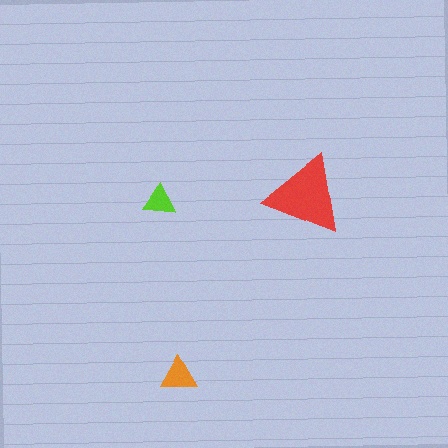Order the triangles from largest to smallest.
the red one, the orange one, the lime one.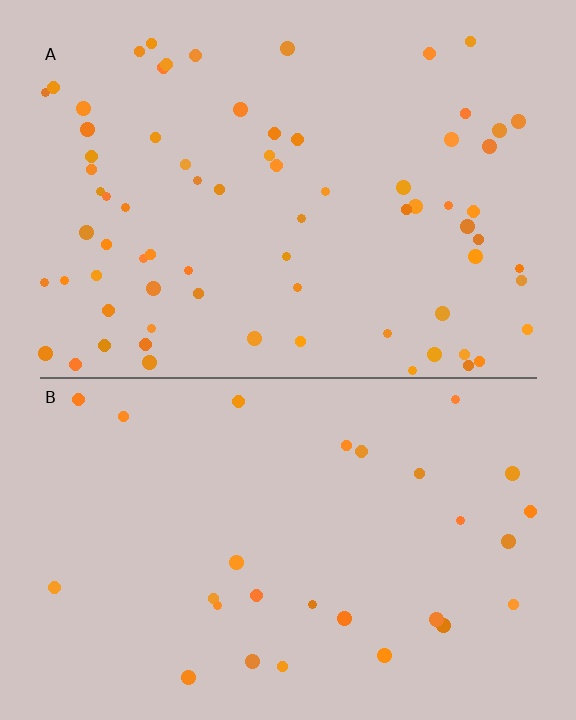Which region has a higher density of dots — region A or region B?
A (the top).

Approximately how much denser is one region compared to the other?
Approximately 2.6× — region A over region B.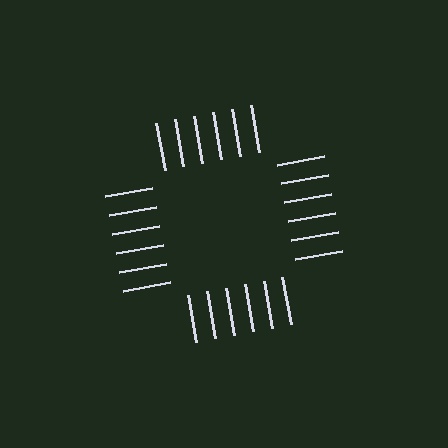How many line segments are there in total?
24 — 6 along each of the 4 edges.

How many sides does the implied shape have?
4 sides — the line-ends trace a square.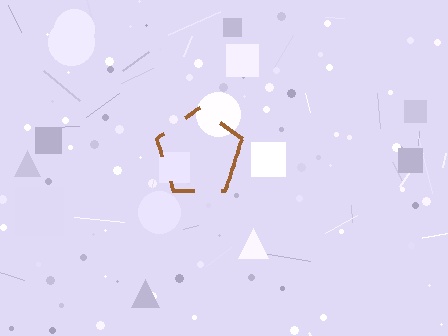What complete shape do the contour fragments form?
The contour fragments form a pentagon.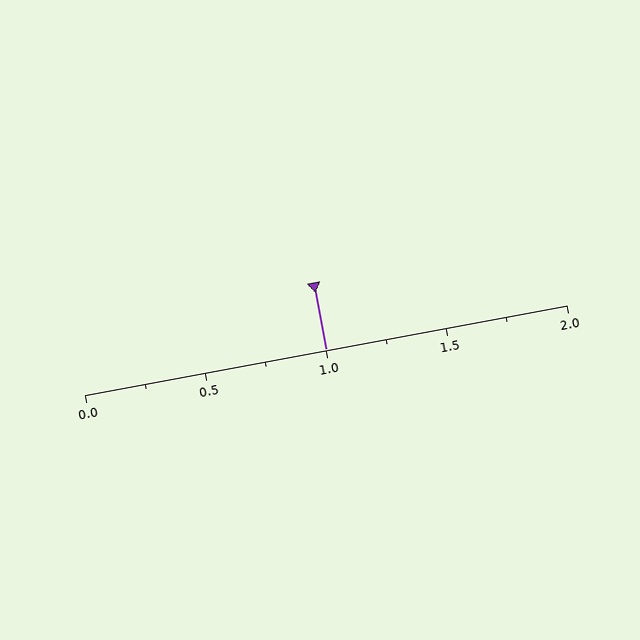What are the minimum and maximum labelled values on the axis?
The axis runs from 0.0 to 2.0.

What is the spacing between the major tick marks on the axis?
The major ticks are spaced 0.5 apart.